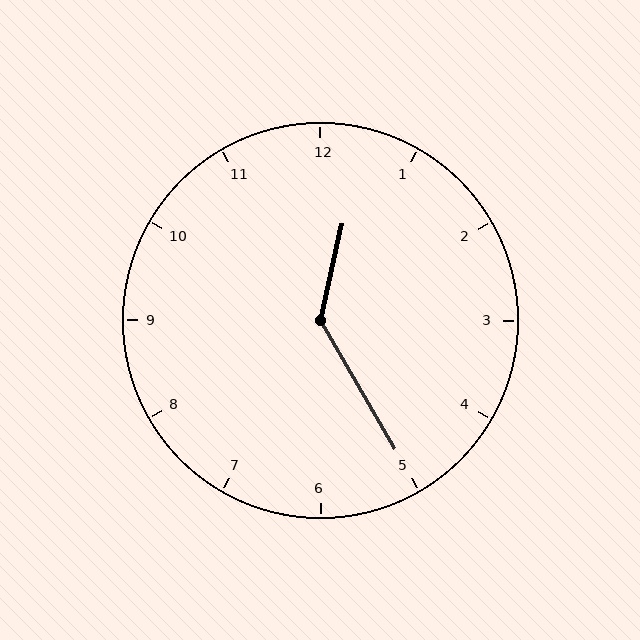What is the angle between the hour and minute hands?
Approximately 138 degrees.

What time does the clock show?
12:25.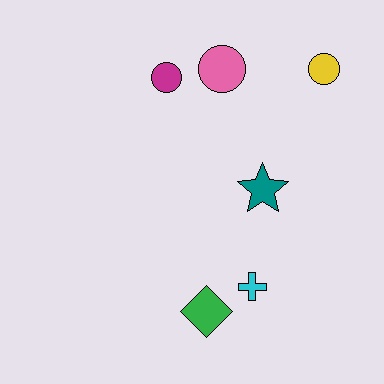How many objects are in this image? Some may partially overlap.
There are 6 objects.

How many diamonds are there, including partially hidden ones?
There is 1 diamond.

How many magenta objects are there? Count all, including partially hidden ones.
There is 1 magenta object.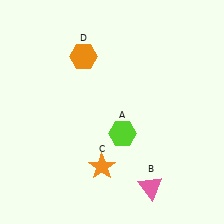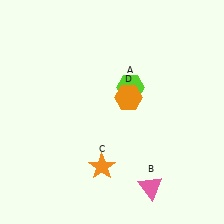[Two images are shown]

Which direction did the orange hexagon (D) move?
The orange hexagon (D) moved right.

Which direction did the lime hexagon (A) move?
The lime hexagon (A) moved up.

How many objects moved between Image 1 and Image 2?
2 objects moved between the two images.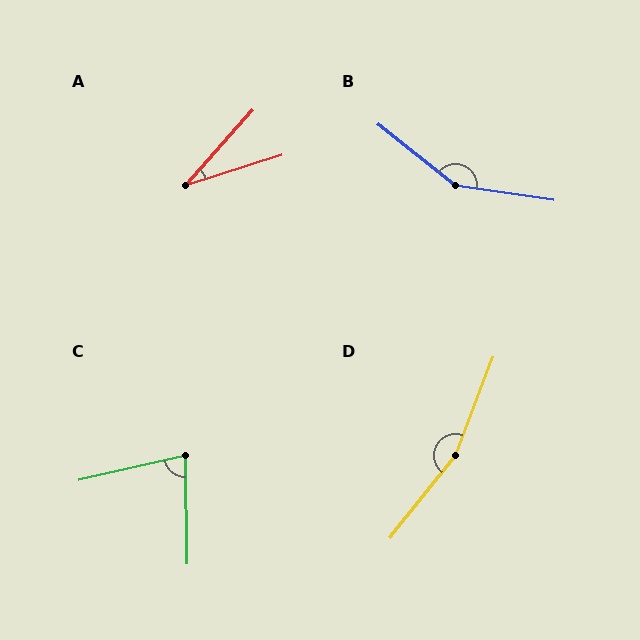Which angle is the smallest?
A, at approximately 31 degrees.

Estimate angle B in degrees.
Approximately 150 degrees.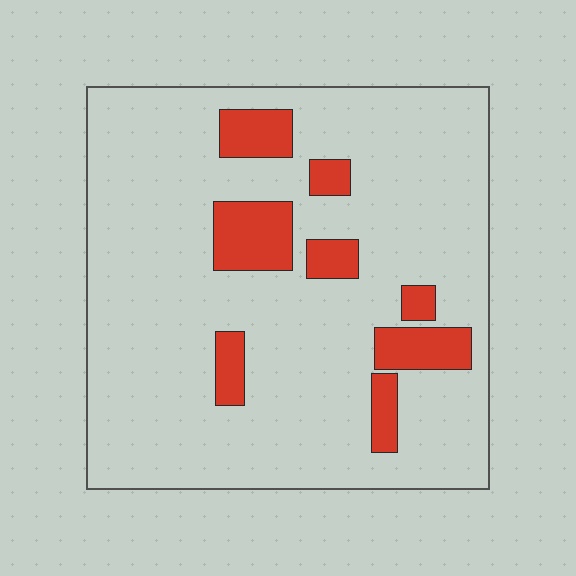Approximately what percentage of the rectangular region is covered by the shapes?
Approximately 15%.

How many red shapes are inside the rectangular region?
8.